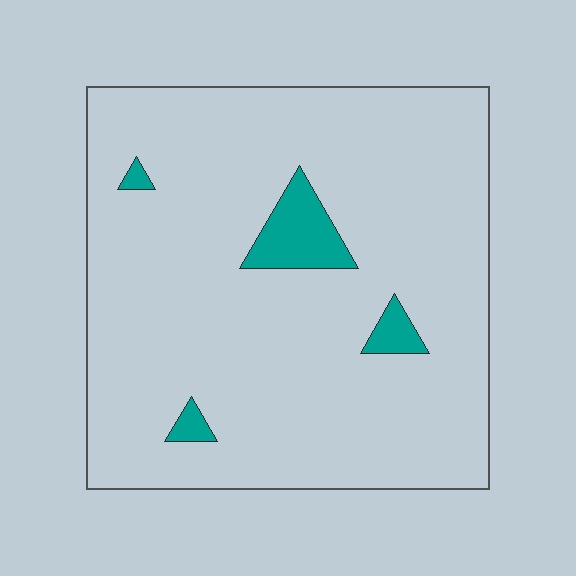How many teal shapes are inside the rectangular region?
4.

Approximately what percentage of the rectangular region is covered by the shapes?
Approximately 5%.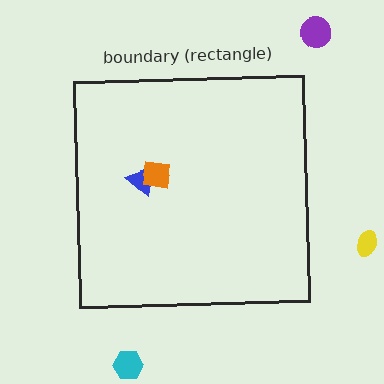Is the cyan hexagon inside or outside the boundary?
Outside.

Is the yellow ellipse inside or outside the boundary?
Outside.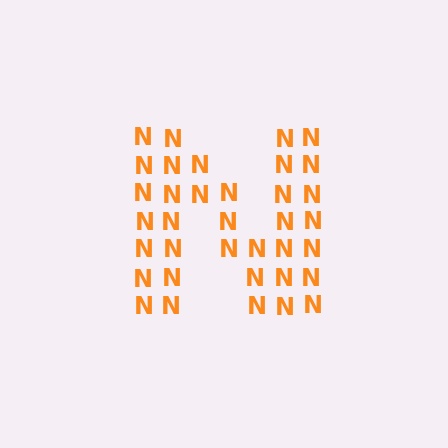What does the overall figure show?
The overall figure shows the letter N.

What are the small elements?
The small elements are letter N's.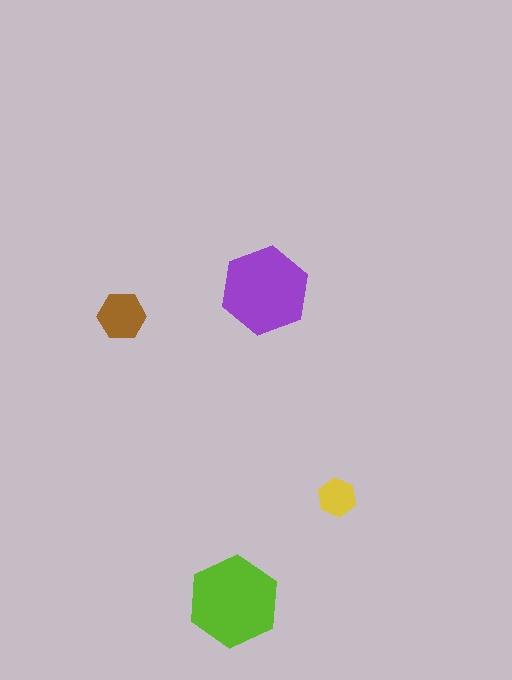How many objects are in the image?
There are 4 objects in the image.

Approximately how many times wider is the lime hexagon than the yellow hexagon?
About 2.5 times wider.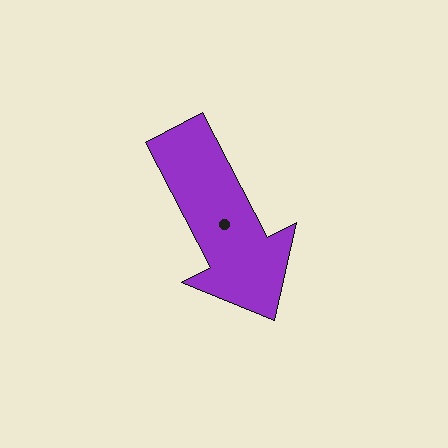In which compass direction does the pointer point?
Southeast.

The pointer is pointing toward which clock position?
Roughly 5 o'clock.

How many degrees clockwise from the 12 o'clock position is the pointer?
Approximately 152 degrees.